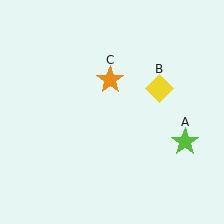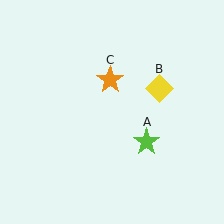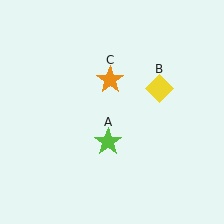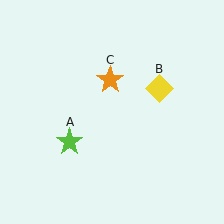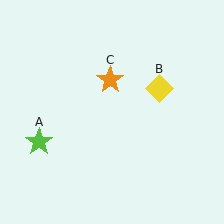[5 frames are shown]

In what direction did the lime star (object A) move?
The lime star (object A) moved left.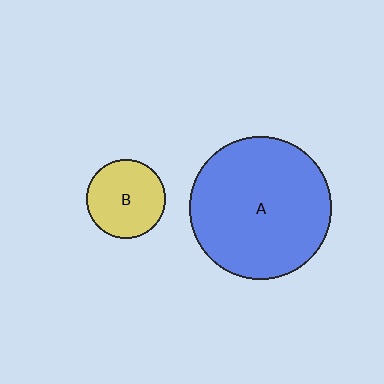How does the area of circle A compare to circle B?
Approximately 3.3 times.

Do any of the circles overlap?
No, none of the circles overlap.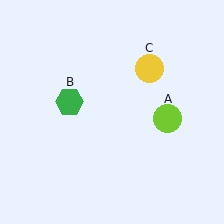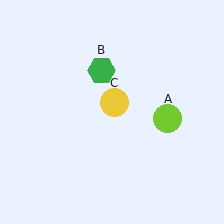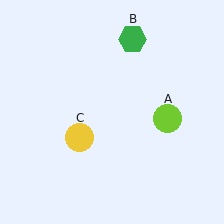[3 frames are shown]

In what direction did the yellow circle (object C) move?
The yellow circle (object C) moved down and to the left.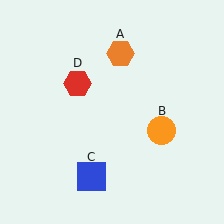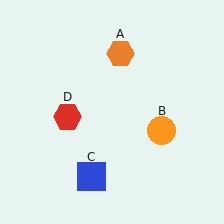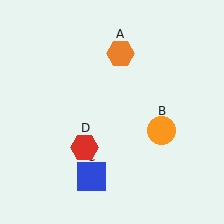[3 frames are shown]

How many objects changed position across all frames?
1 object changed position: red hexagon (object D).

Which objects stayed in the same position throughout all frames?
Orange hexagon (object A) and orange circle (object B) and blue square (object C) remained stationary.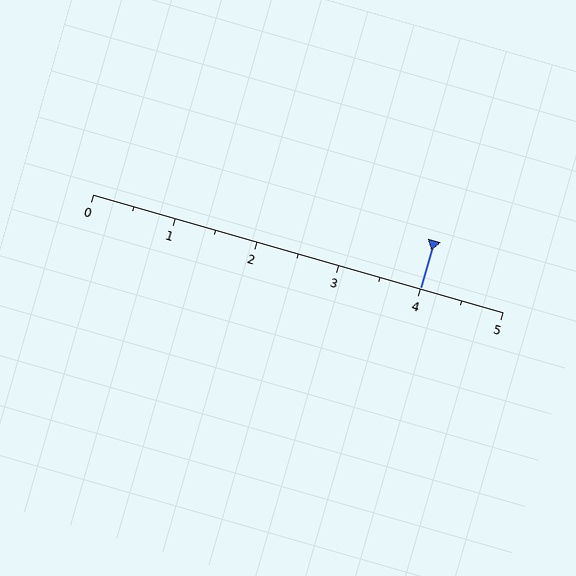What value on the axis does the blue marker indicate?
The marker indicates approximately 4.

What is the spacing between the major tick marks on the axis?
The major ticks are spaced 1 apart.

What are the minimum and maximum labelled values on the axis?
The axis runs from 0 to 5.